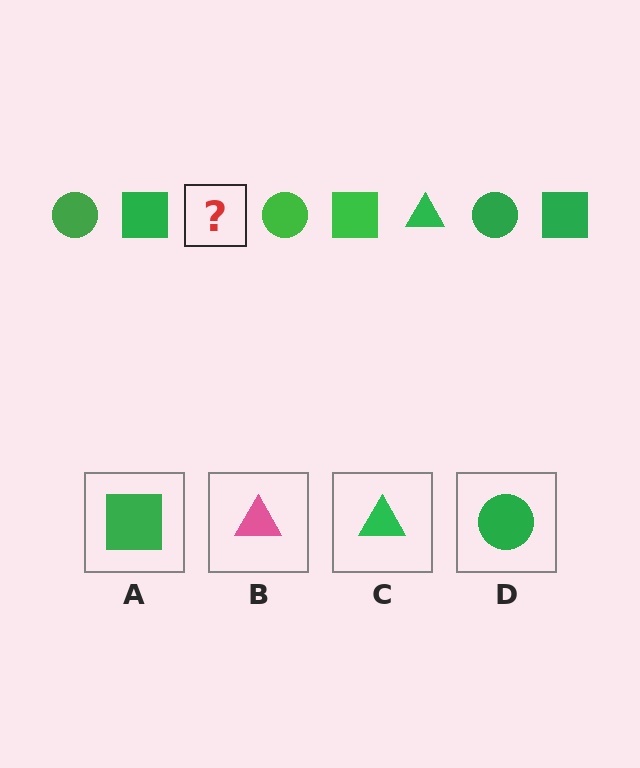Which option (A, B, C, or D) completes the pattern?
C.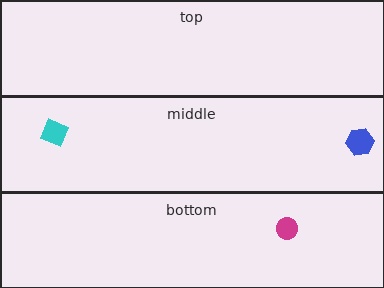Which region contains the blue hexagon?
The middle region.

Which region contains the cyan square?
The middle region.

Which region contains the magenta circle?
The bottom region.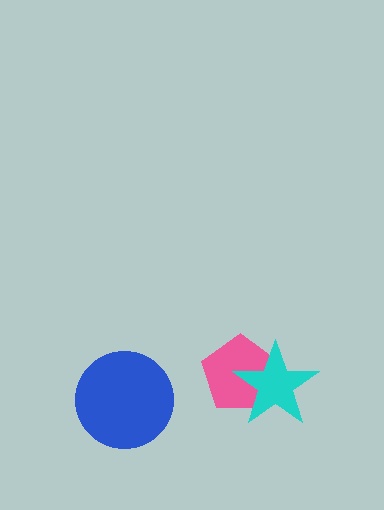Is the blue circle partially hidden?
No, no other shape covers it.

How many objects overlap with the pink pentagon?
1 object overlaps with the pink pentagon.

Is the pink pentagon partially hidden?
Yes, it is partially covered by another shape.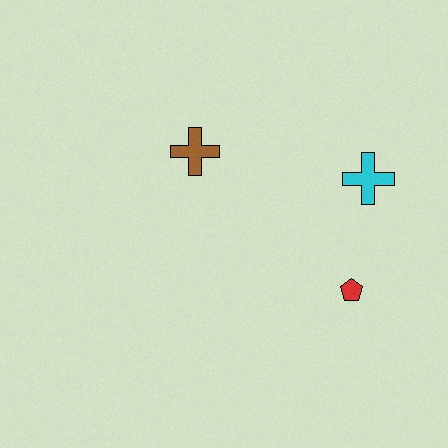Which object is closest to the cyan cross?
The red pentagon is closest to the cyan cross.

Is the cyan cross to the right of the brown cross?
Yes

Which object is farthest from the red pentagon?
The brown cross is farthest from the red pentagon.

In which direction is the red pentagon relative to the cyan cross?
The red pentagon is below the cyan cross.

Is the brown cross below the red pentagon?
No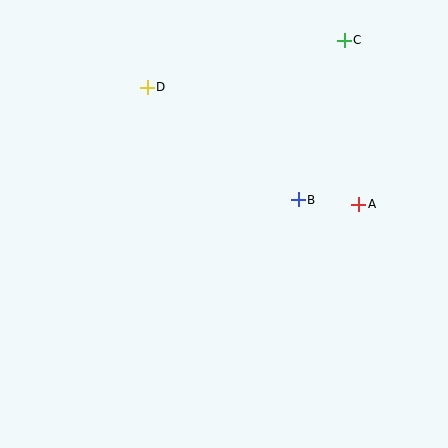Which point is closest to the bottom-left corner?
Point B is closest to the bottom-left corner.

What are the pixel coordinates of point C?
Point C is at (344, 40).